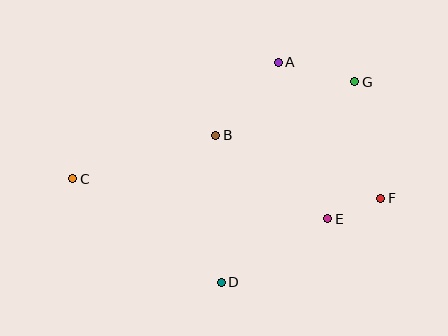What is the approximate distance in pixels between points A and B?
The distance between A and B is approximately 96 pixels.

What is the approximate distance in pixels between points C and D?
The distance between C and D is approximately 181 pixels.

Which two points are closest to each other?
Points E and F are closest to each other.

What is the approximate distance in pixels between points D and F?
The distance between D and F is approximately 180 pixels.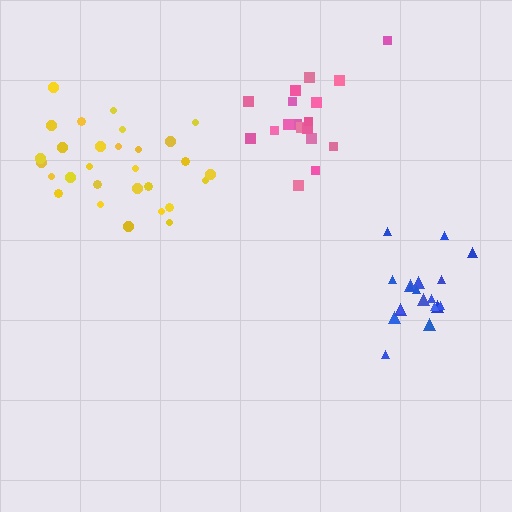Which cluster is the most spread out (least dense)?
Pink.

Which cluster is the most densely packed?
Blue.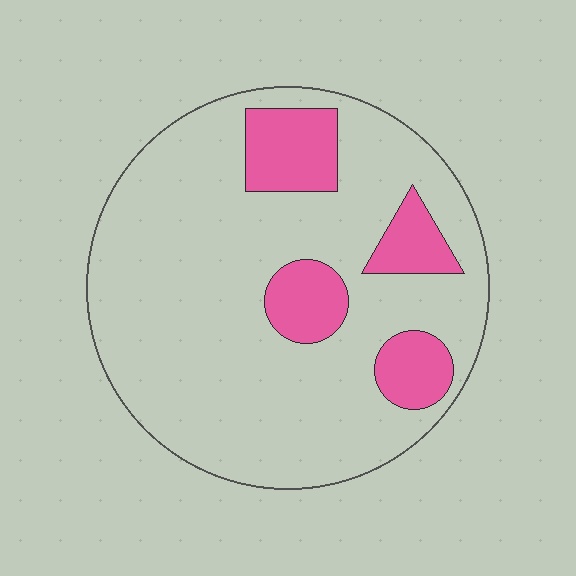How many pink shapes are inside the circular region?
4.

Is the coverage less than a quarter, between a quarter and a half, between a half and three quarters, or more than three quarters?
Less than a quarter.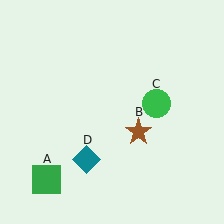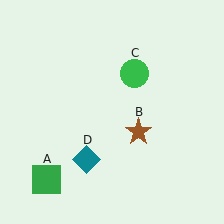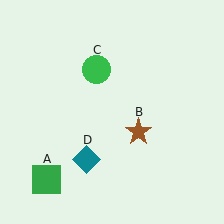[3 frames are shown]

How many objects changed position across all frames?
1 object changed position: green circle (object C).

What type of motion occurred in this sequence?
The green circle (object C) rotated counterclockwise around the center of the scene.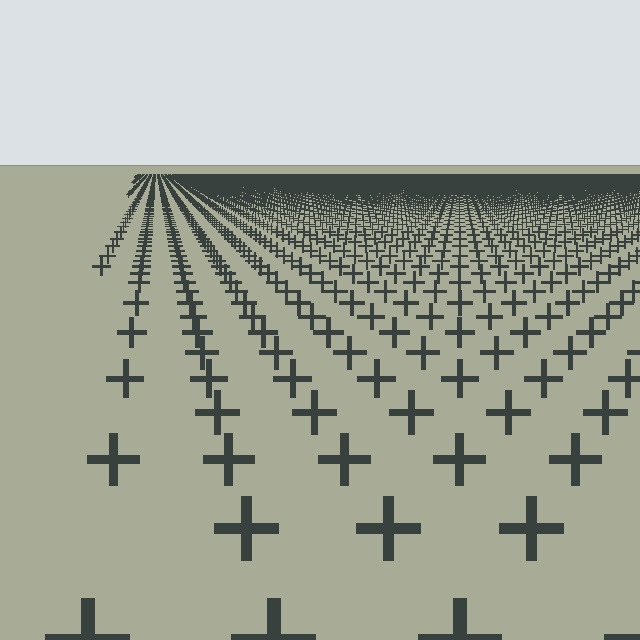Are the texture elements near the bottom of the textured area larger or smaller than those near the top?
Larger. Near the bottom, elements are closer to the viewer and appear at a bigger on-screen size.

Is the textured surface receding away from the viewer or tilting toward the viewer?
The surface is receding away from the viewer. Texture elements get smaller and denser toward the top.